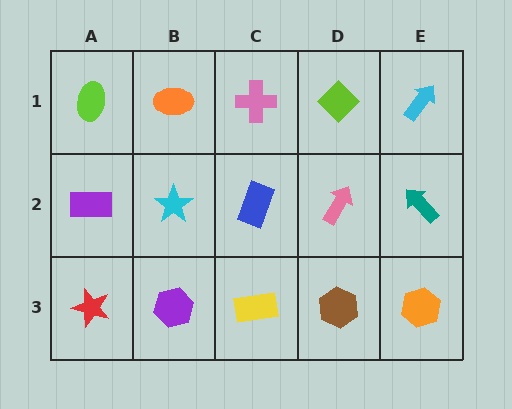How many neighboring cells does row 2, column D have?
4.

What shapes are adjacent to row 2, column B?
An orange ellipse (row 1, column B), a purple hexagon (row 3, column B), a purple rectangle (row 2, column A), a blue rectangle (row 2, column C).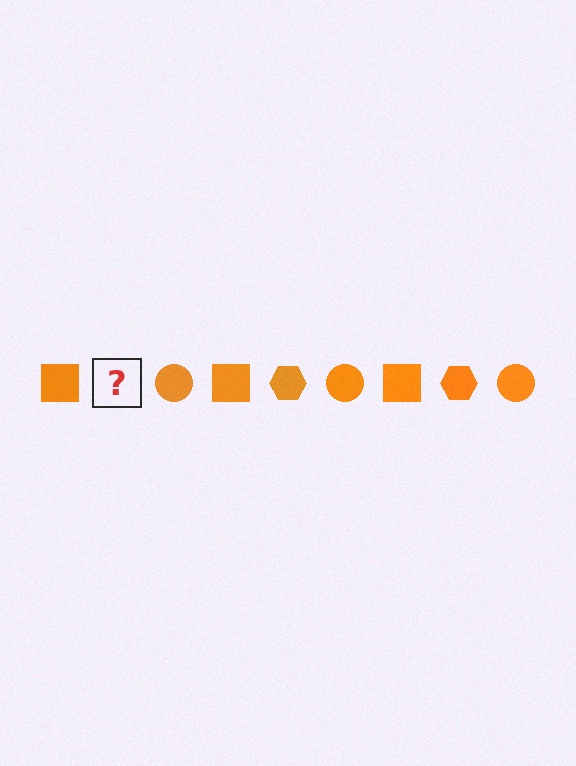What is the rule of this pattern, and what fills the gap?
The rule is that the pattern cycles through square, hexagon, circle shapes in orange. The gap should be filled with an orange hexagon.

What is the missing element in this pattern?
The missing element is an orange hexagon.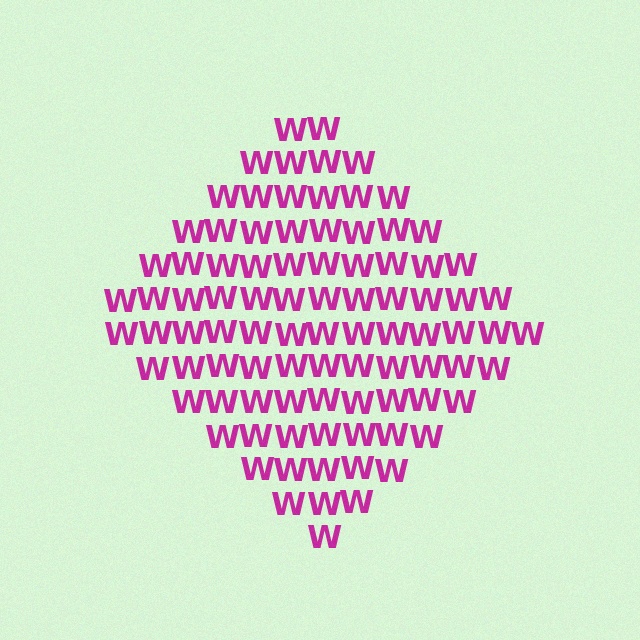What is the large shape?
The large shape is a diamond.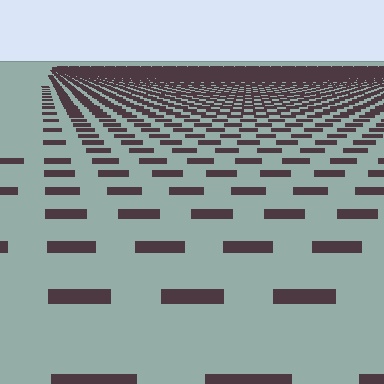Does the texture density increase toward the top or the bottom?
Density increases toward the top.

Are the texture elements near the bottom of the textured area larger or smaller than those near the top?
Larger. Near the bottom, elements are closer to the viewer and appear at a bigger on-screen size.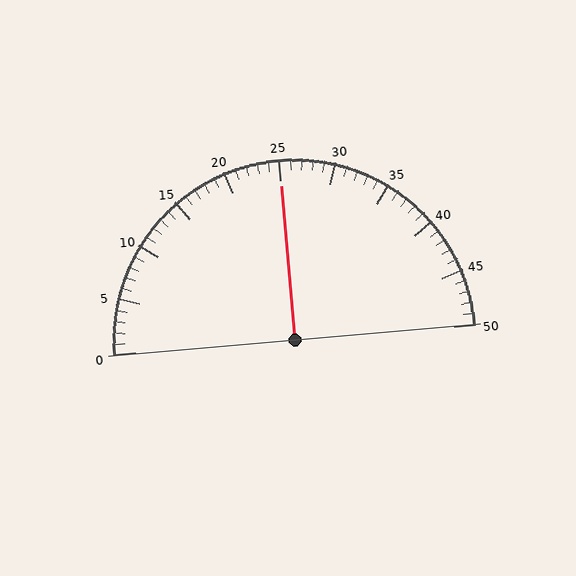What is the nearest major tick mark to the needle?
The nearest major tick mark is 25.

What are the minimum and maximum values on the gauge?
The gauge ranges from 0 to 50.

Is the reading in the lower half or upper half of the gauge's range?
The reading is in the upper half of the range (0 to 50).